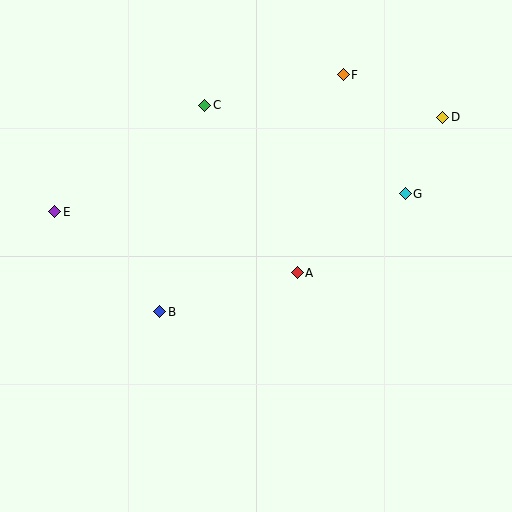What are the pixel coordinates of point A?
Point A is at (297, 273).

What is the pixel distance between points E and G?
The distance between E and G is 351 pixels.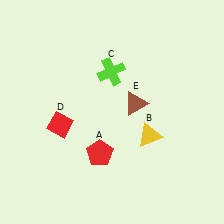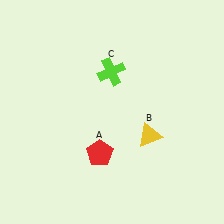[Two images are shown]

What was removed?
The red diamond (D), the brown triangle (E) were removed in Image 2.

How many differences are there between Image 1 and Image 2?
There are 2 differences between the two images.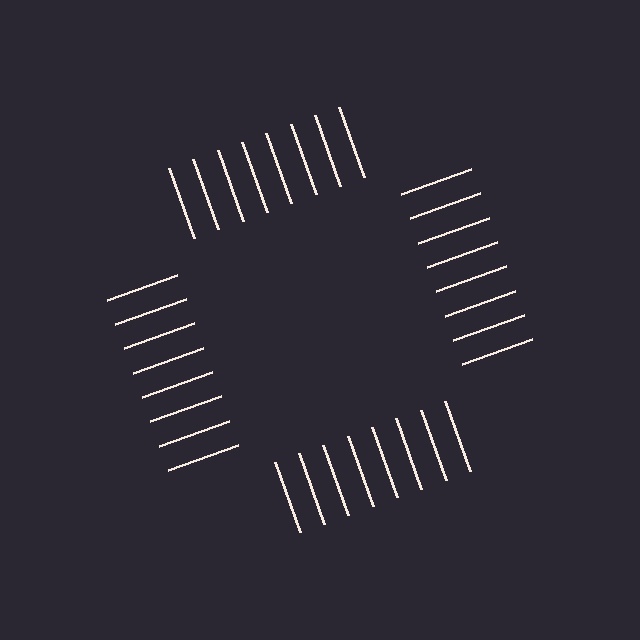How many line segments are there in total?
32 — 8 along each of the 4 edges.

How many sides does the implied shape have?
4 sides — the line-ends trace a square.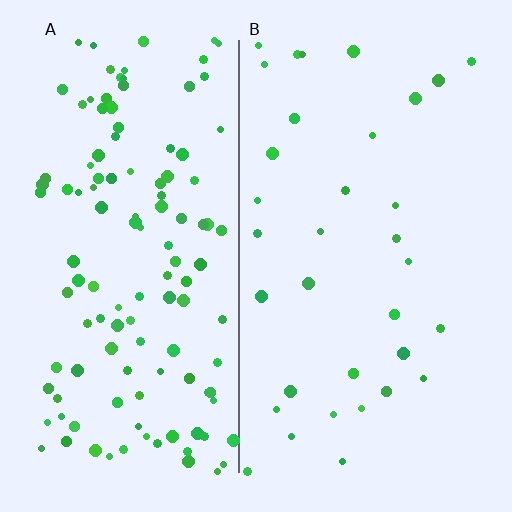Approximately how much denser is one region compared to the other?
Approximately 3.6× — region A over region B.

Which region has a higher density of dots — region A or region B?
A (the left).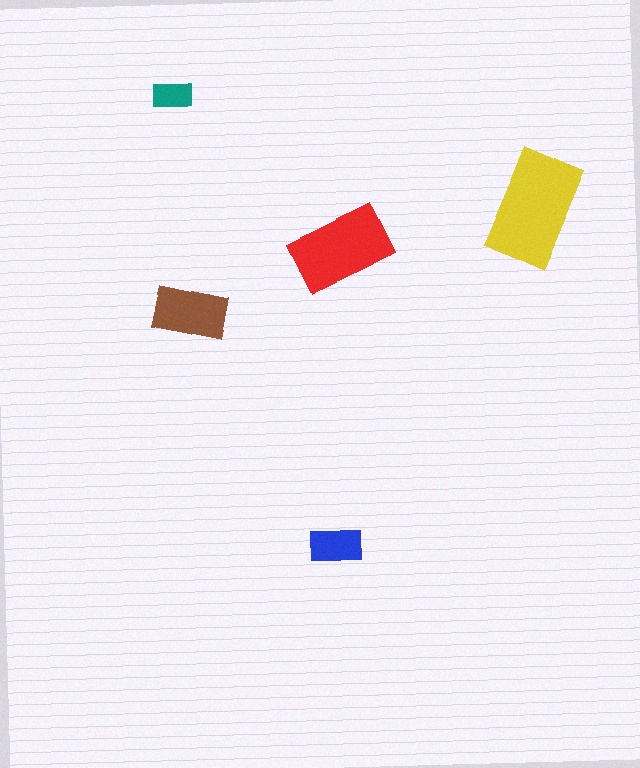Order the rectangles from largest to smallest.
the yellow one, the red one, the brown one, the blue one, the teal one.